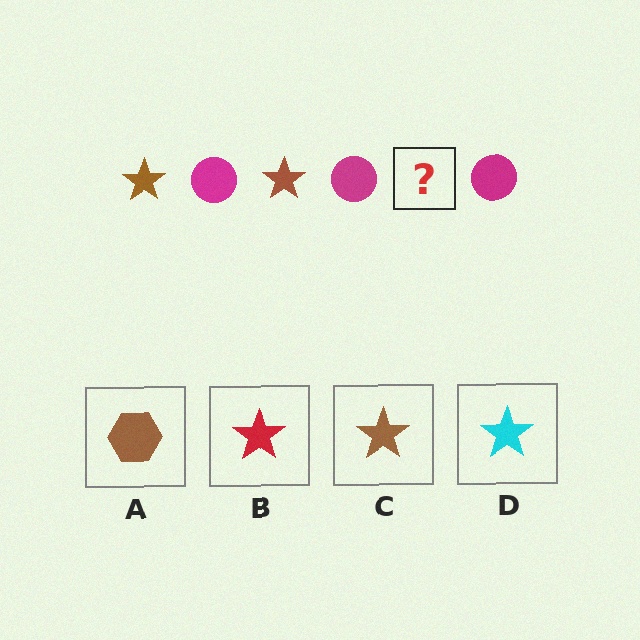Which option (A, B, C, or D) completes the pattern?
C.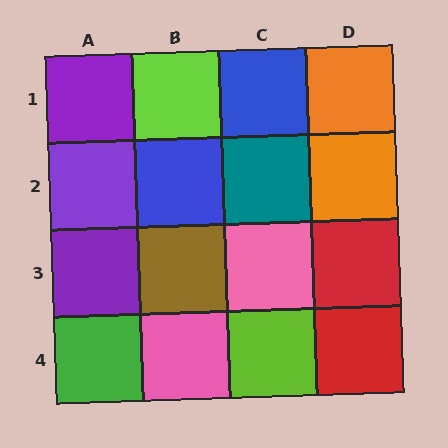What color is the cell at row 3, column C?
Pink.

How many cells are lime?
2 cells are lime.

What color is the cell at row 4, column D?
Red.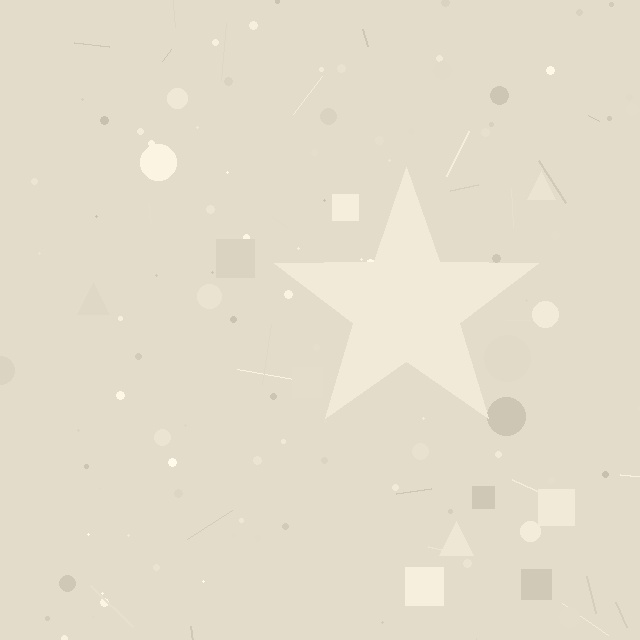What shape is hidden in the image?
A star is hidden in the image.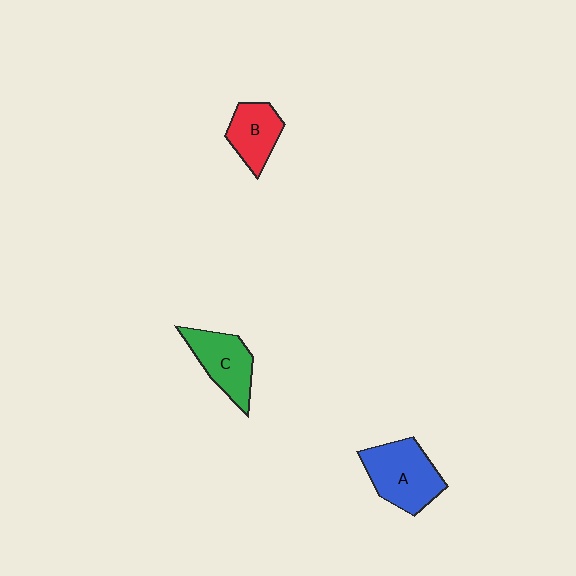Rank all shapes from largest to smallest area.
From largest to smallest: A (blue), C (green), B (red).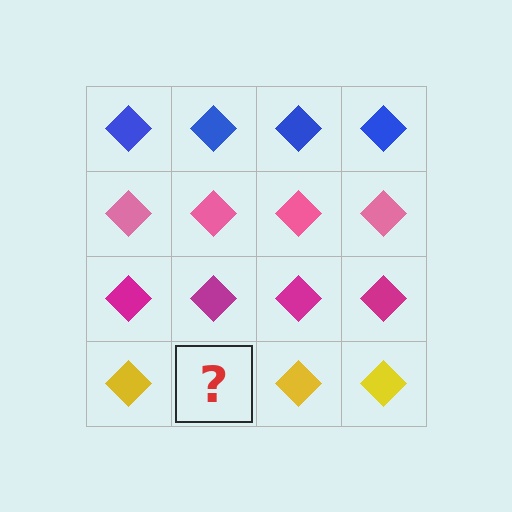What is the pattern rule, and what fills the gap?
The rule is that each row has a consistent color. The gap should be filled with a yellow diamond.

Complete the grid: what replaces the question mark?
The question mark should be replaced with a yellow diamond.